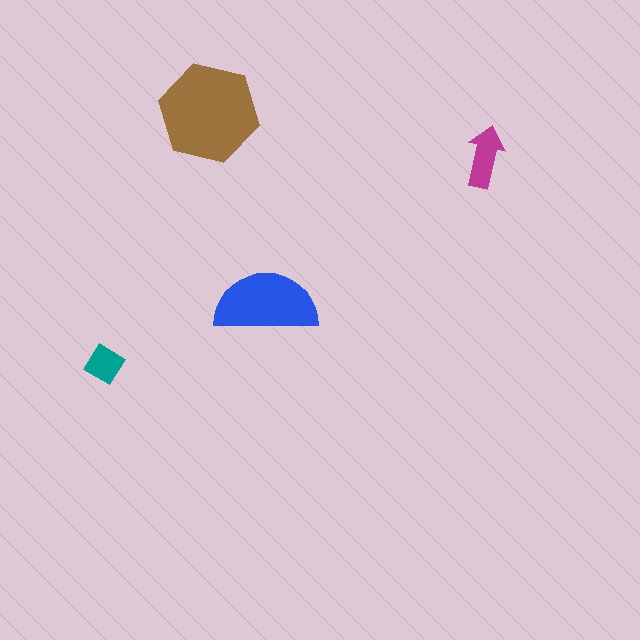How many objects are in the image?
There are 4 objects in the image.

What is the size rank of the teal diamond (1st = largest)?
4th.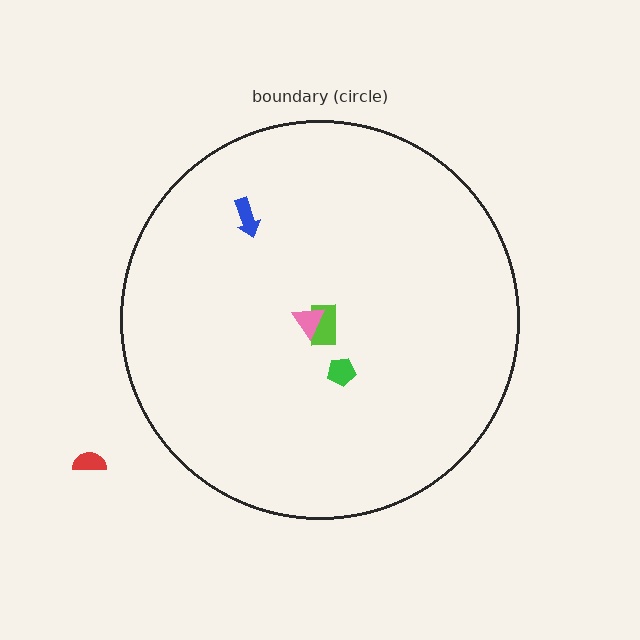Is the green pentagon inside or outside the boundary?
Inside.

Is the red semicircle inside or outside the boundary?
Outside.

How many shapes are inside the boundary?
4 inside, 1 outside.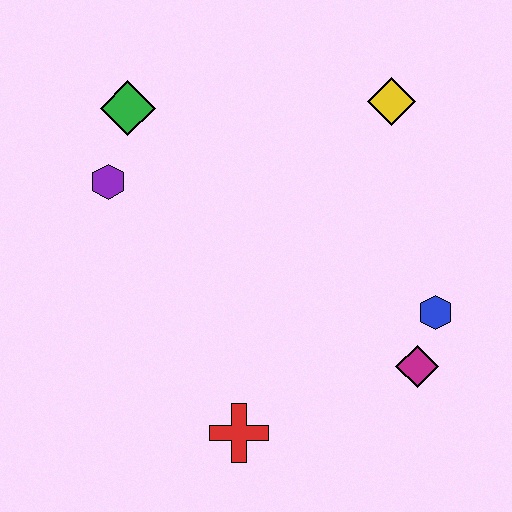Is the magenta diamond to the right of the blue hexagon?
No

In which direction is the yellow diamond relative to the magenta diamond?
The yellow diamond is above the magenta diamond.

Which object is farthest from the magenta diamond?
The green diamond is farthest from the magenta diamond.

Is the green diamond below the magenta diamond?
No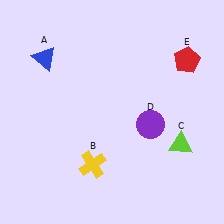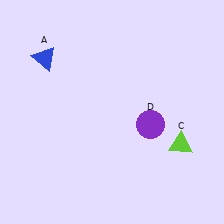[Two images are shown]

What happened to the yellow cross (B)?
The yellow cross (B) was removed in Image 2. It was in the bottom-left area of Image 1.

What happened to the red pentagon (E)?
The red pentagon (E) was removed in Image 2. It was in the top-right area of Image 1.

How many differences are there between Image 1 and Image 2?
There are 2 differences between the two images.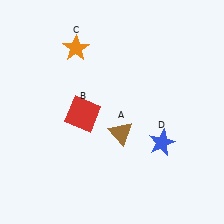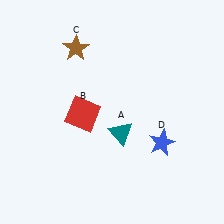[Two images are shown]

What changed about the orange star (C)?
In Image 1, C is orange. In Image 2, it changed to brown.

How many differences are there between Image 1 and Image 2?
There are 2 differences between the two images.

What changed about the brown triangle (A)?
In Image 1, A is brown. In Image 2, it changed to teal.